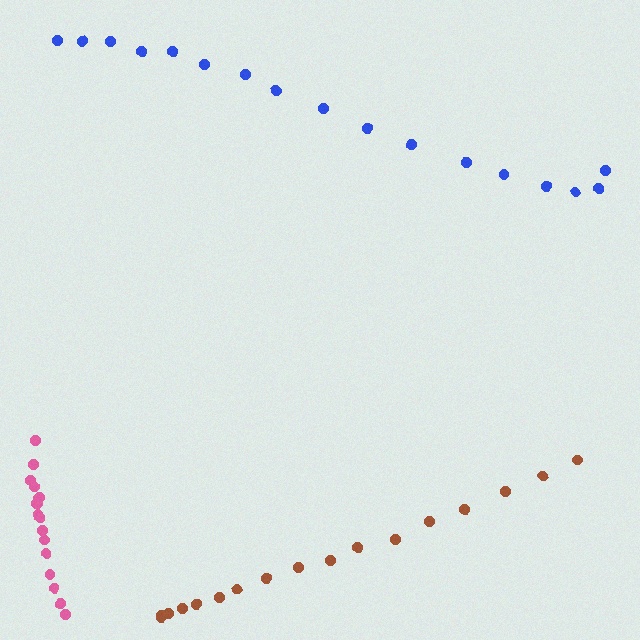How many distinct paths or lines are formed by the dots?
There are 3 distinct paths.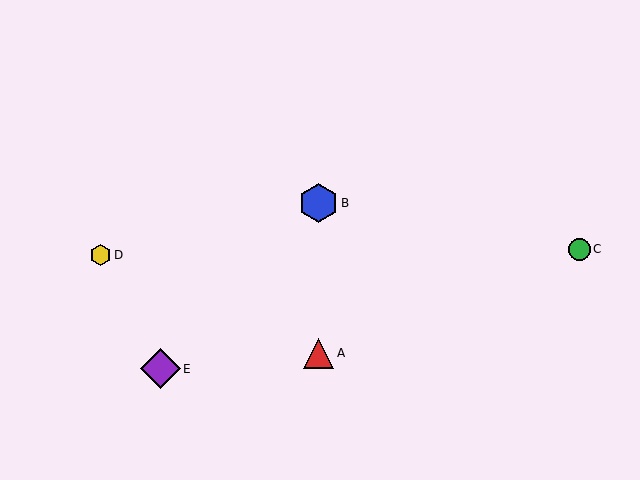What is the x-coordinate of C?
Object C is at x≈580.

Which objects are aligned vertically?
Objects A, B are aligned vertically.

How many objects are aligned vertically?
2 objects (A, B) are aligned vertically.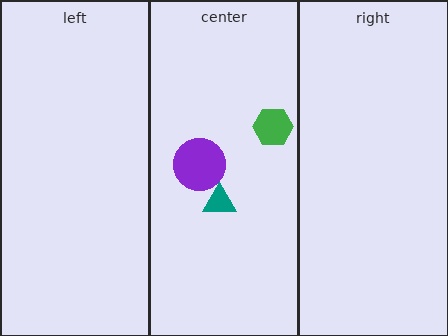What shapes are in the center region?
The teal triangle, the green hexagon, the purple circle.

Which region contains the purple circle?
The center region.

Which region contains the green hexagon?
The center region.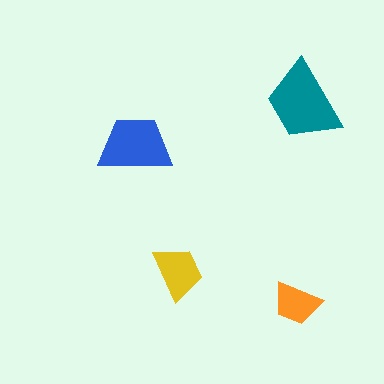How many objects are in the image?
There are 4 objects in the image.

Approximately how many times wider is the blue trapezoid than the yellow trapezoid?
About 1.5 times wider.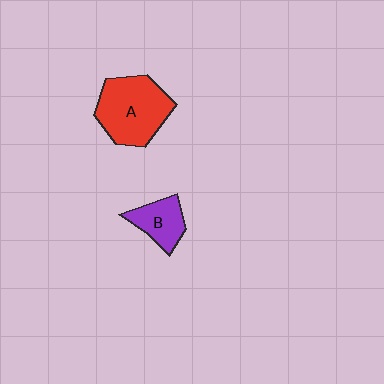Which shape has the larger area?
Shape A (red).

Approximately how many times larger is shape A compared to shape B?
Approximately 2.0 times.